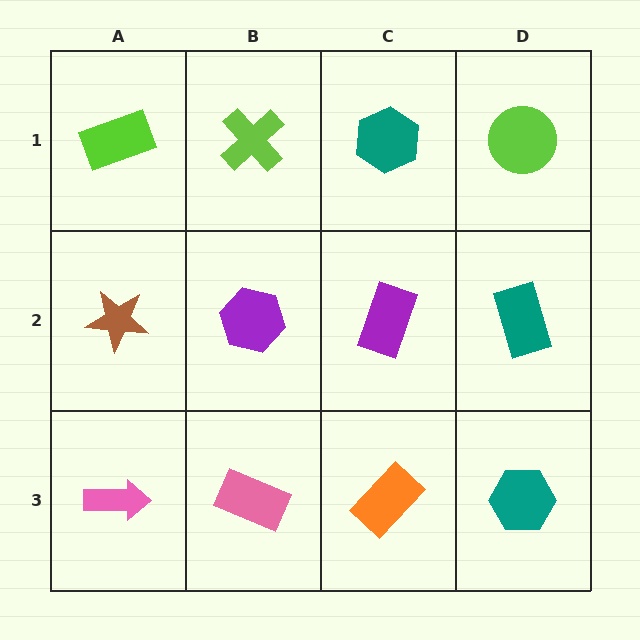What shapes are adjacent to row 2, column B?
A lime cross (row 1, column B), a pink rectangle (row 3, column B), a brown star (row 2, column A), a purple rectangle (row 2, column C).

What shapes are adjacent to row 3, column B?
A purple hexagon (row 2, column B), a pink arrow (row 3, column A), an orange rectangle (row 3, column C).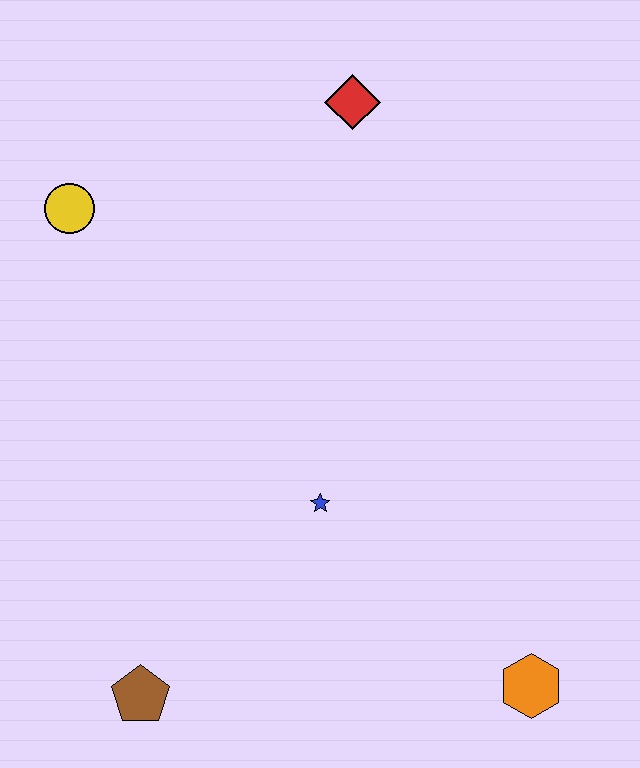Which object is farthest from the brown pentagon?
The red diamond is farthest from the brown pentagon.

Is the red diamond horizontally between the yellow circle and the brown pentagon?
No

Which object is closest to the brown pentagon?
The blue star is closest to the brown pentagon.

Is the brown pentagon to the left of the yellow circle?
No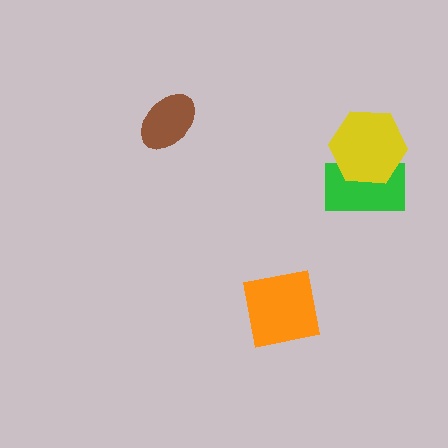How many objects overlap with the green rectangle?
1 object overlaps with the green rectangle.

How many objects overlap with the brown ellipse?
0 objects overlap with the brown ellipse.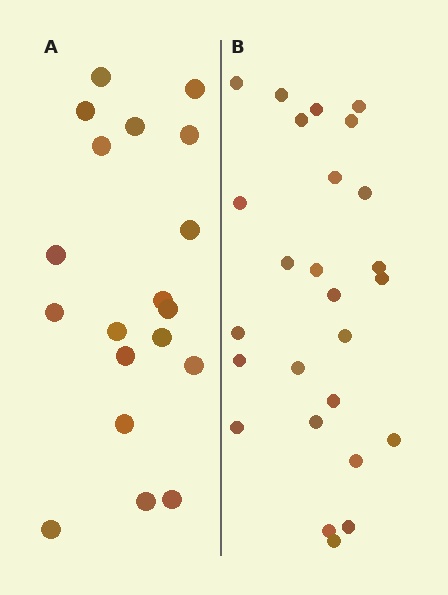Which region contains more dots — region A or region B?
Region B (the right region) has more dots.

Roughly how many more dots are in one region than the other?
Region B has roughly 8 or so more dots than region A.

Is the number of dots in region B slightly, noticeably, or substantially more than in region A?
Region B has noticeably more, but not dramatically so. The ratio is roughly 1.4 to 1.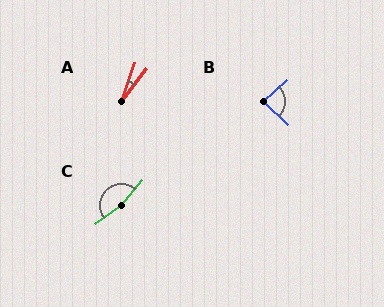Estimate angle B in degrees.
Approximately 85 degrees.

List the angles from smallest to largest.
A (19°), B (85°), C (165°).